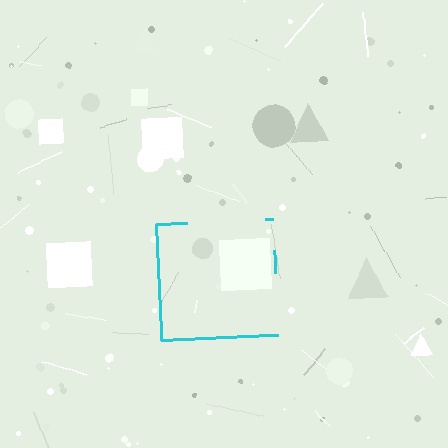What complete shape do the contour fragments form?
The contour fragments form a square.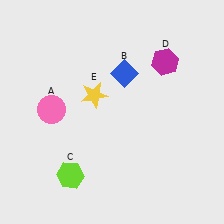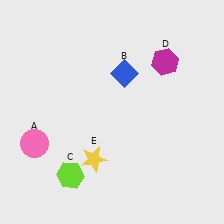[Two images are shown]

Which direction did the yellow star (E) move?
The yellow star (E) moved down.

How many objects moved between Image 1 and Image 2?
2 objects moved between the two images.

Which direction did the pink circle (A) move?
The pink circle (A) moved down.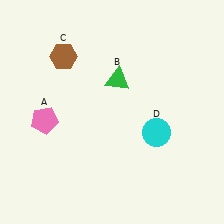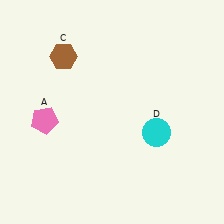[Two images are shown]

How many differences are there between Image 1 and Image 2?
There is 1 difference between the two images.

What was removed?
The green triangle (B) was removed in Image 2.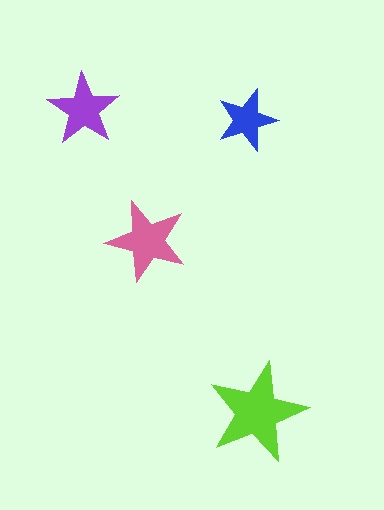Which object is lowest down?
The lime star is bottommost.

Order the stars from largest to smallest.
the lime one, the pink one, the purple one, the blue one.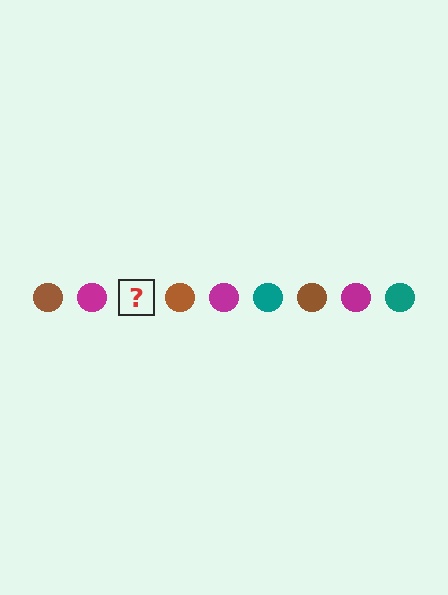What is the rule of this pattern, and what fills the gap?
The rule is that the pattern cycles through brown, magenta, teal circles. The gap should be filled with a teal circle.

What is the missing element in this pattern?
The missing element is a teal circle.